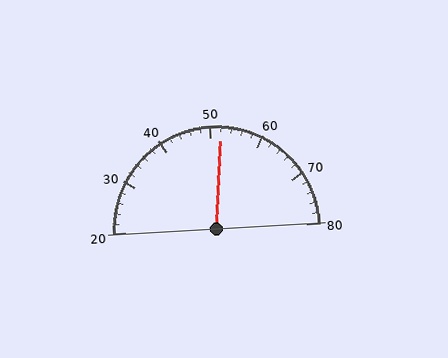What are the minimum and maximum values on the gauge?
The gauge ranges from 20 to 80.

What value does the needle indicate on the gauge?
The needle indicates approximately 52.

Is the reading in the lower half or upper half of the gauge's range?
The reading is in the upper half of the range (20 to 80).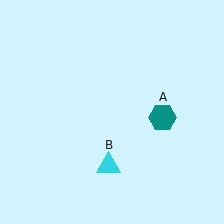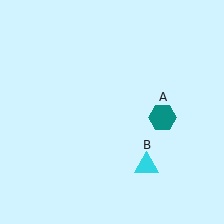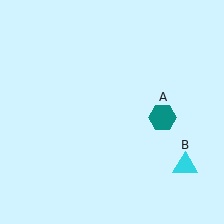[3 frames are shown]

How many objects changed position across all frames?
1 object changed position: cyan triangle (object B).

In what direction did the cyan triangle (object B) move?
The cyan triangle (object B) moved right.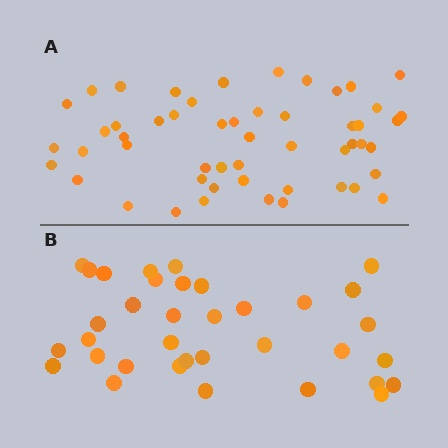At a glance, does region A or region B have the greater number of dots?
Region A (the top region) has more dots.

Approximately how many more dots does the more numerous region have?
Region A has approximately 15 more dots than region B.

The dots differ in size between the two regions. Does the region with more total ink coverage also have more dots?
No. Region B has more total ink coverage because its dots are larger, but region A actually contains more individual dots. Total area can be misleading — the number of items is what matters here.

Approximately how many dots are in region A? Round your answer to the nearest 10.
About 50 dots. (The exact count is 52, which rounds to 50.)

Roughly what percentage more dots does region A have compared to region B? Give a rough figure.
About 50% more.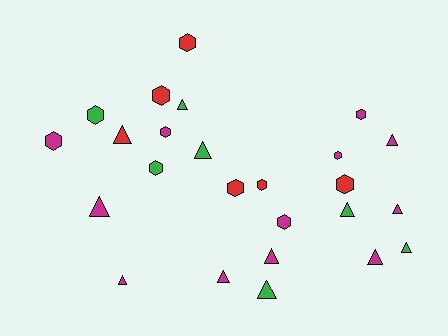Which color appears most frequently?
Magenta, with 12 objects.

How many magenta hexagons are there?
There are 5 magenta hexagons.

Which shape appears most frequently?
Triangle, with 13 objects.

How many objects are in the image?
There are 25 objects.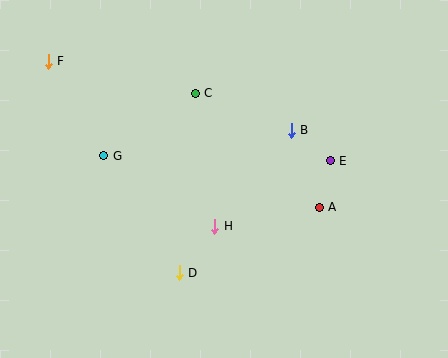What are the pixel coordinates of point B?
Point B is at (291, 130).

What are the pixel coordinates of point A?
Point A is at (319, 207).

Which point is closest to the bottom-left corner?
Point D is closest to the bottom-left corner.